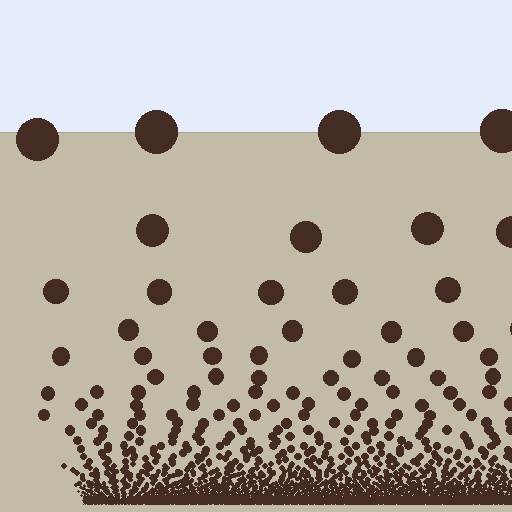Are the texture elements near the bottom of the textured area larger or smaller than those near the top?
Smaller. The gradient is inverted — elements near the bottom are smaller and denser.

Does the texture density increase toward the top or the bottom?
Density increases toward the bottom.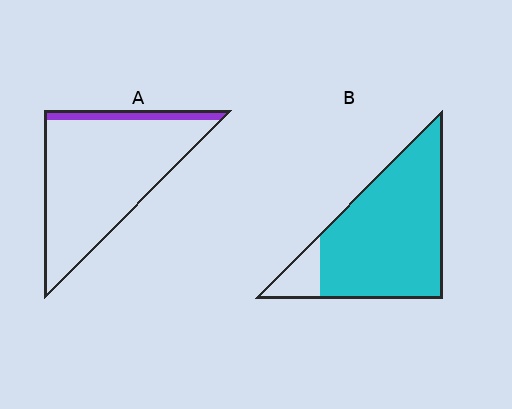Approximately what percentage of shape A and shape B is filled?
A is approximately 10% and B is approximately 90%.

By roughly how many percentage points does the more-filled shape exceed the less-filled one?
By roughly 80 percentage points (B over A).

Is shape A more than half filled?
No.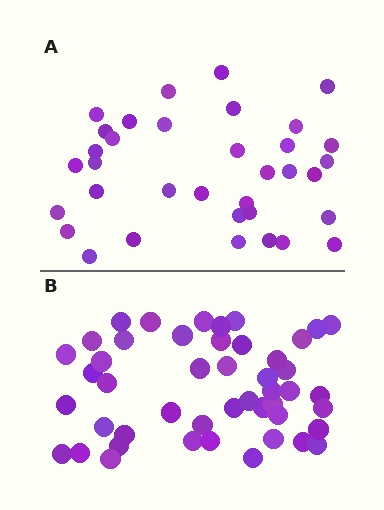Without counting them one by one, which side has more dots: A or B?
Region B (the bottom region) has more dots.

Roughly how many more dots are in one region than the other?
Region B has roughly 12 or so more dots than region A.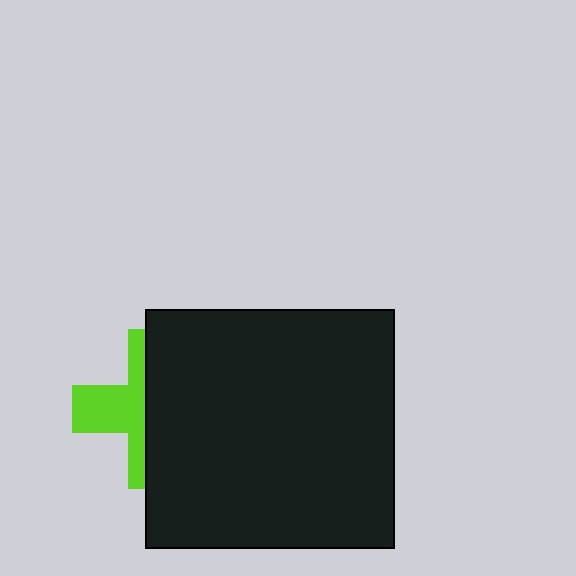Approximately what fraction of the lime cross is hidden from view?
Roughly 58% of the lime cross is hidden behind the black rectangle.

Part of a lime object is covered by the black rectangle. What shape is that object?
It is a cross.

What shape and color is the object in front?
The object in front is a black rectangle.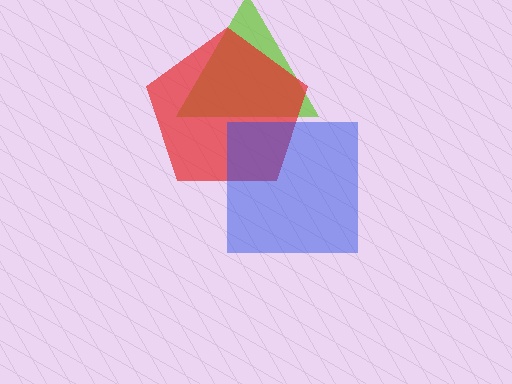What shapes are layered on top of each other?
The layered shapes are: a lime triangle, a red pentagon, a blue square.